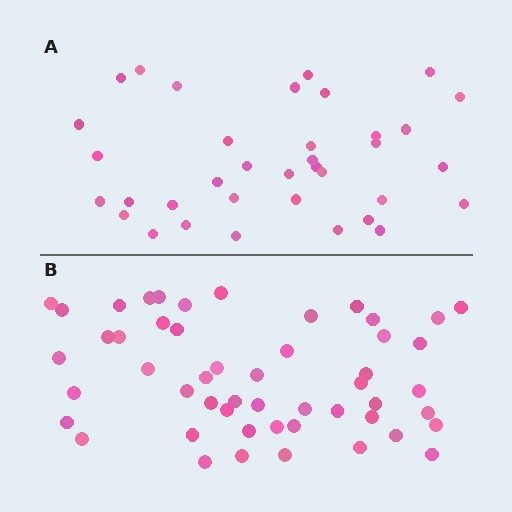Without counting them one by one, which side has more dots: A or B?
Region B (the bottom region) has more dots.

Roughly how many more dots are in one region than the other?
Region B has approximately 15 more dots than region A.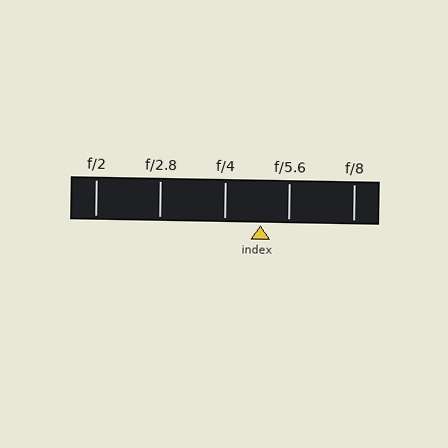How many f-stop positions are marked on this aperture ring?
There are 5 f-stop positions marked.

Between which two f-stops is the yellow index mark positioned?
The index mark is between f/4 and f/5.6.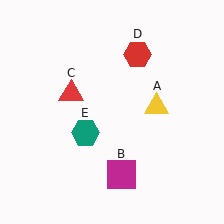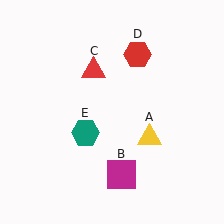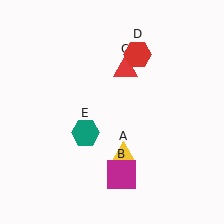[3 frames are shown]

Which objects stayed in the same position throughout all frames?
Magenta square (object B) and red hexagon (object D) and teal hexagon (object E) remained stationary.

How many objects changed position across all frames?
2 objects changed position: yellow triangle (object A), red triangle (object C).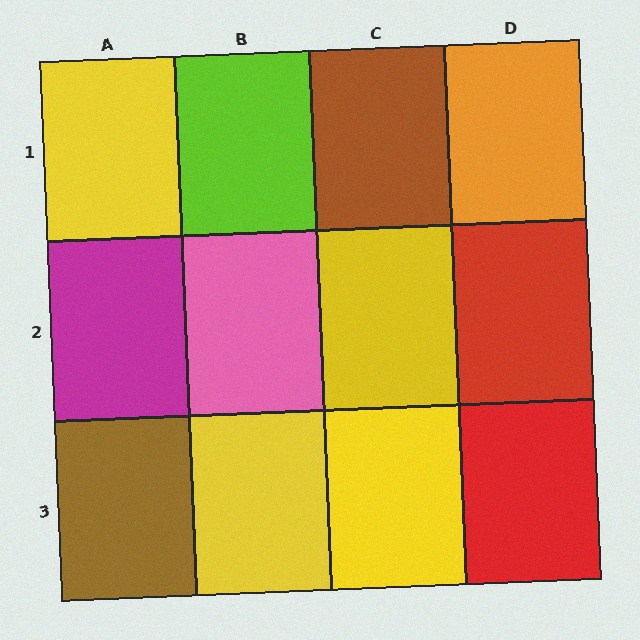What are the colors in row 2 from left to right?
Magenta, pink, yellow, red.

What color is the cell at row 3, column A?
Brown.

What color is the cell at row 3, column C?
Yellow.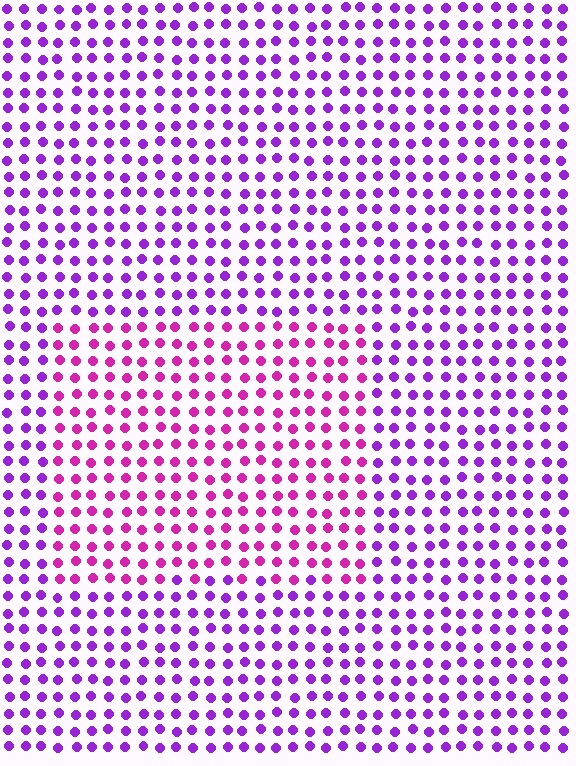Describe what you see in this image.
The image is filled with small purple elements in a uniform arrangement. A rectangle-shaped region is visible where the elements are tinted to a slightly different hue, forming a subtle color boundary.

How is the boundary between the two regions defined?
The boundary is defined purely by a slight shift in hue (about 34 degrees). Spacing, size, and orientation are identical on both sides.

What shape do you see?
I see a rectangle.